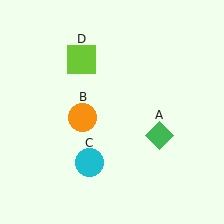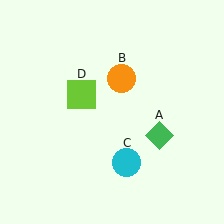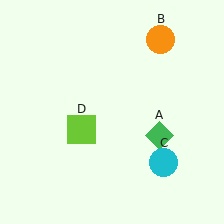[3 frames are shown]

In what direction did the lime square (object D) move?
The lime square (object D) moved down.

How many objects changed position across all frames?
3 objects changed position: orange circle (object B), cyan circle (object C), lime square (object D).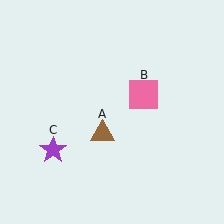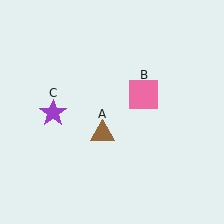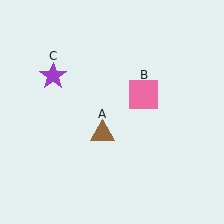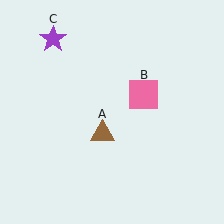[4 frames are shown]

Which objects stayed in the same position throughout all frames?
Brown triangle (object A) and pink square (object B) remained stationary.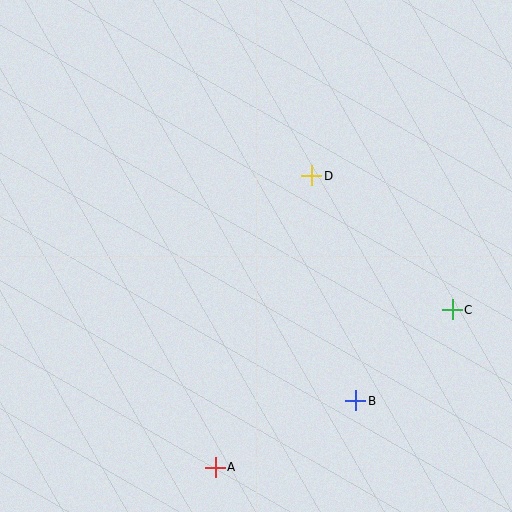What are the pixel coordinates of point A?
Point A is at (215, 467).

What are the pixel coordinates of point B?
Point B is at (356, 401).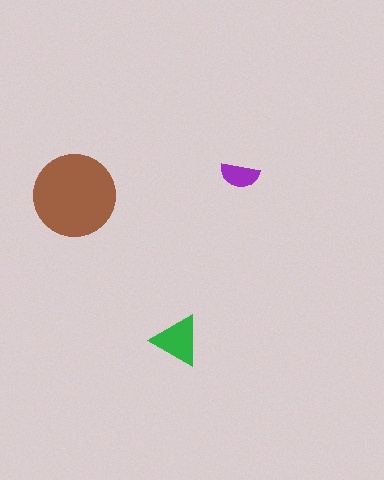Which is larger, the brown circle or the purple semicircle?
The brown circle.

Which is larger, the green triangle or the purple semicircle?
The green triangle.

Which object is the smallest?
The purple semicircle.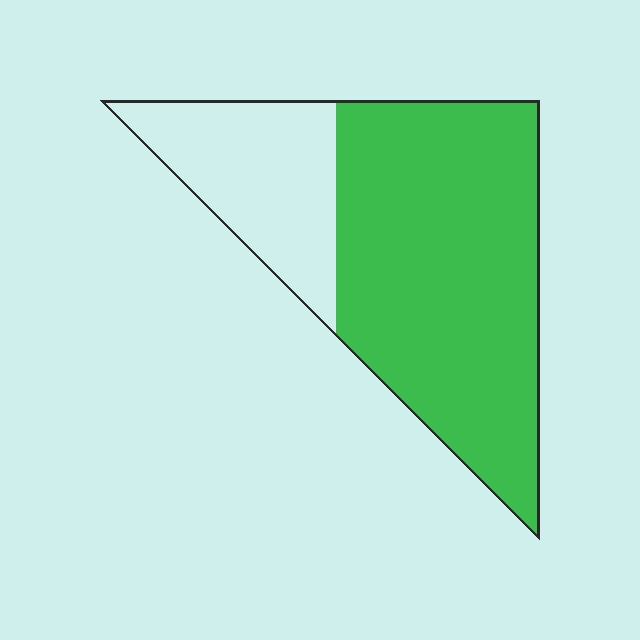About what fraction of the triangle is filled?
About three quarters (3/4).